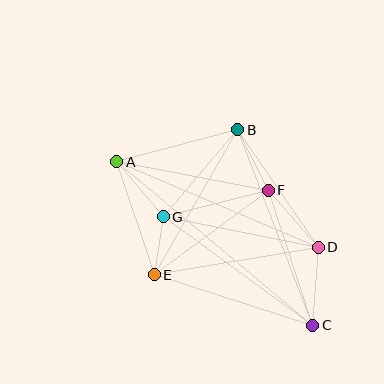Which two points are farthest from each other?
Points A and C are farthest from each other.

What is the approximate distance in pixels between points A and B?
The distance between A and B is approximately 125 pixels.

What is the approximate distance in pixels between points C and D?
The distance between C and D is approximately 78 pixels.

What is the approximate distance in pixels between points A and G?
The distance between A and G is approximately 72 pixels.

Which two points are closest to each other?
Points E and G are closest to each other.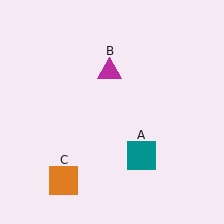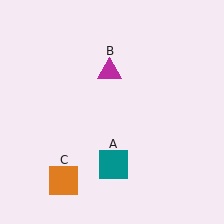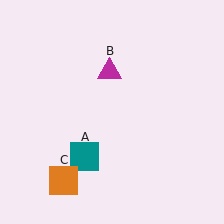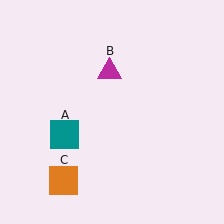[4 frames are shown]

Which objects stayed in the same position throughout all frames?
Magenta triangle (object B) and orange square (object C) remained stationary.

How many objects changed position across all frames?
1 object changed position: teal square (object A).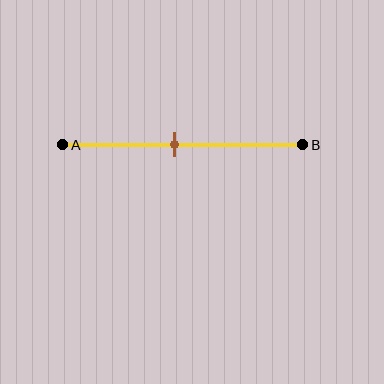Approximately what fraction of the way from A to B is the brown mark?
The brown mark is approximately 45% of the way from A to B.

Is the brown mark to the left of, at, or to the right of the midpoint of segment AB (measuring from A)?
The brown mark is to the left of the midpoint of segment AB.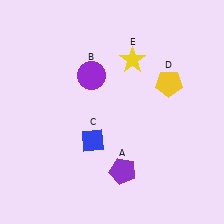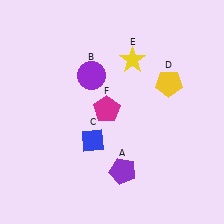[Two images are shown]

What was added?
A magenta pentagon (F) was added in Image 2.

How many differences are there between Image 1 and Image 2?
There is 1 difference between the two images.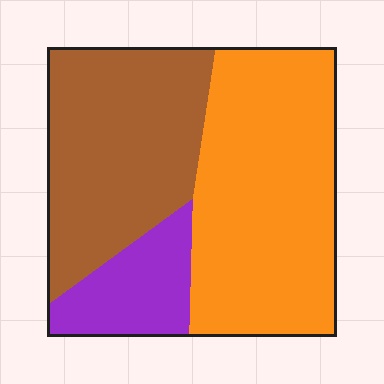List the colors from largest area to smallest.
From largest to smallest: orange, brown, purple.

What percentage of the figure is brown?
Brown takes up about three eighths (3/8) of the figure.